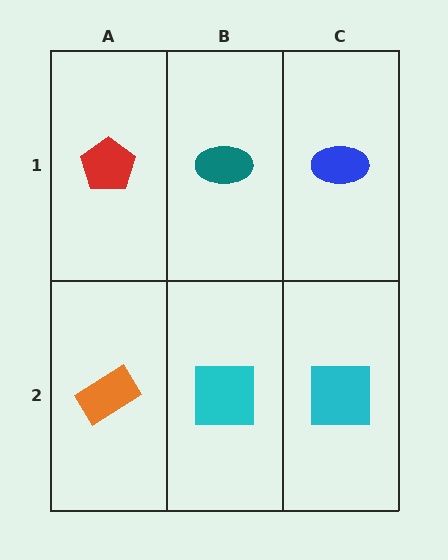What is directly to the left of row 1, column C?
A teal ellipse.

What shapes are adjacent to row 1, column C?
A cyan square (row 2, column C), a teal ellipse (row 1, column B).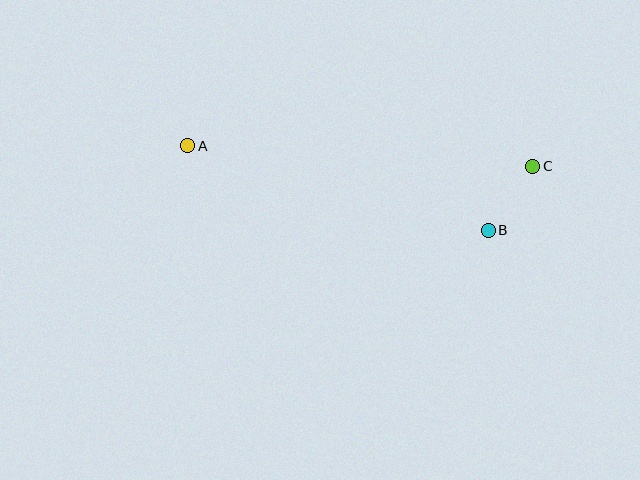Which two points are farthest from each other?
Points A and C are farthest from each other.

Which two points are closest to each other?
Points B and C are closest to each other.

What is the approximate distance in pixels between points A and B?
The distance between A and B is approximately 311 pixels.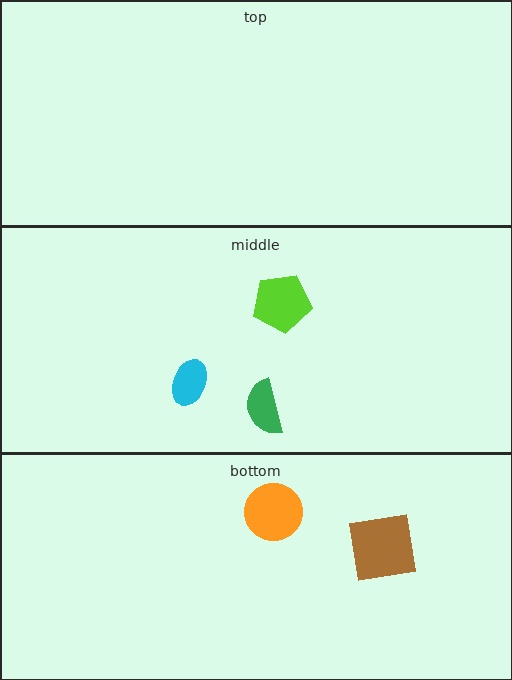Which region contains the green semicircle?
The middle region.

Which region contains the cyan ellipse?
The middle region.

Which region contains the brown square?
The bottom region.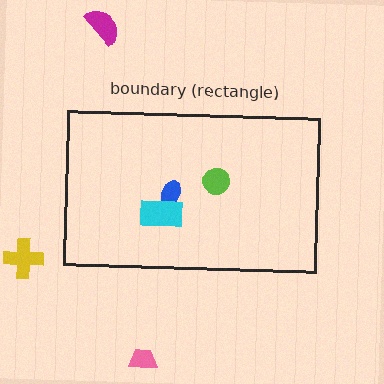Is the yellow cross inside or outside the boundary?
Outside.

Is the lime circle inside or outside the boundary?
Inside.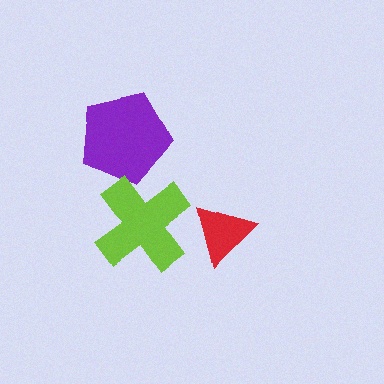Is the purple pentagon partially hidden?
Yes, it is partially covered by another shape.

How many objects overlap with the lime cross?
1 object overlaps with the lime cross.